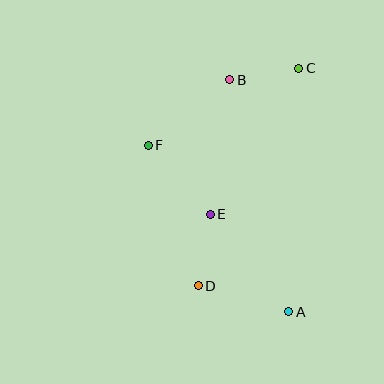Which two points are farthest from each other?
Points A and C are farthest from each other.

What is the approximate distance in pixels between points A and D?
The distance between A and D is approximately 94 pixels.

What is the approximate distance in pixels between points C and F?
The distance between C and F is approximately 169 pixels.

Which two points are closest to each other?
Points B and C are closest to each other.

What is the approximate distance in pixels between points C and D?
The distance between C and D is approximately 240 pixels.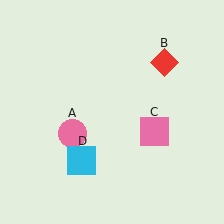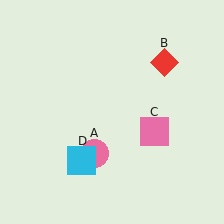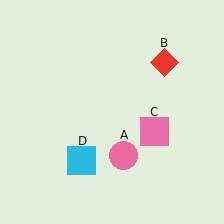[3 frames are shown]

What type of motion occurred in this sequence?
The pink circle (object A) rotated counterclockwise around the center of the scene.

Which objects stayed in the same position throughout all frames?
Red diamond (object B) and pink square (object C) and cyan square (object D) remained stationary.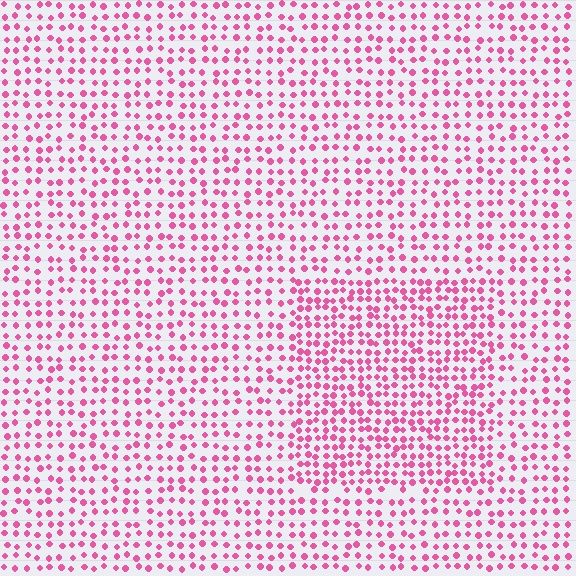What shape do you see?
I see a rectangle.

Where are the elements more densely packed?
The elements are more densely packed inside the rectangle boundary.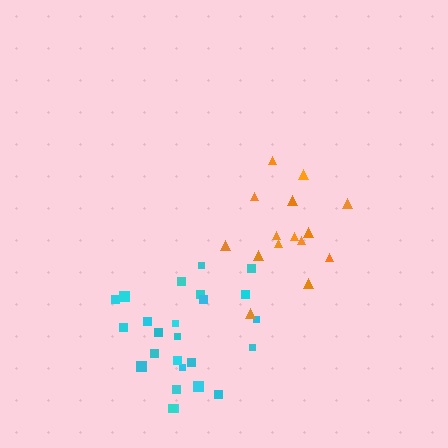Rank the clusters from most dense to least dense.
cyan, orange.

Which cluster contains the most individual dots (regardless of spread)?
Cyan (25).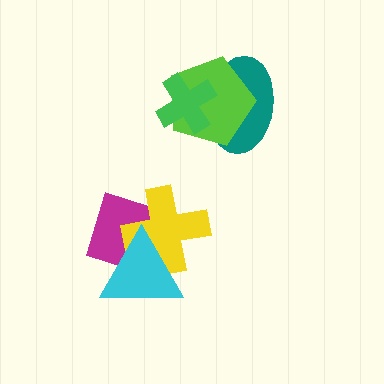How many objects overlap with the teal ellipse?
2 objects overlap with the teal ellipse.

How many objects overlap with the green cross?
2 objects overlap with the green cross.